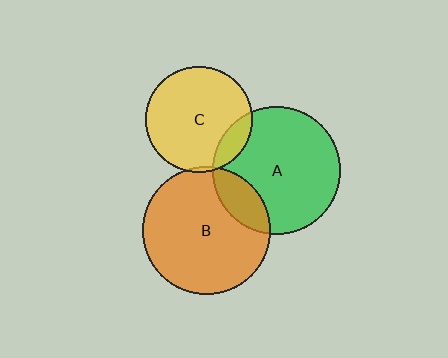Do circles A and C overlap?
Yes.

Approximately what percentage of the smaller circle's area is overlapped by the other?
Approximately 15%.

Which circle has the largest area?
Circle A (green).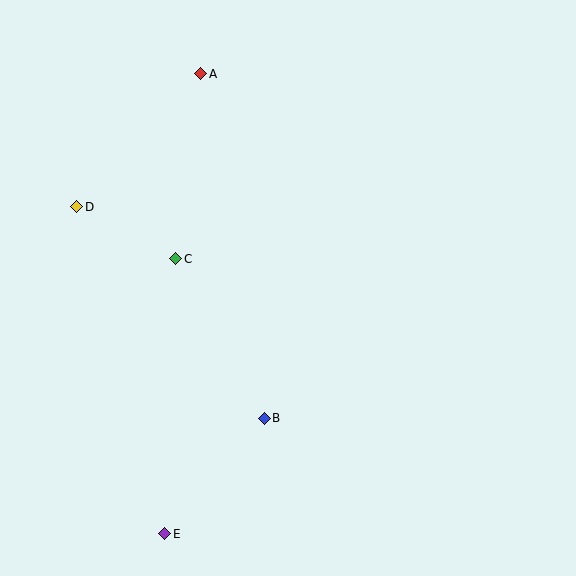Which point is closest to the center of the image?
Point C at (176, 259) is closest to the center.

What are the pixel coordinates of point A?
Point A is at (201, 74).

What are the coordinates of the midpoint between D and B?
The midpoint between D and B is at (171, 313).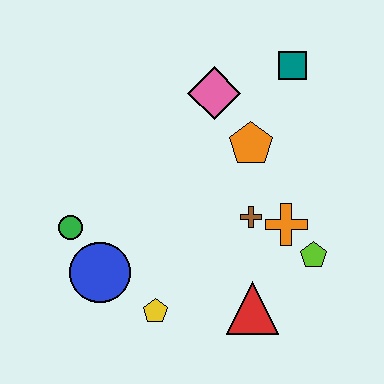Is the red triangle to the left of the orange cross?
Yes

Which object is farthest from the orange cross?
The green circle is farthest from the orange cross.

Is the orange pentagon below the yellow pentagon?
No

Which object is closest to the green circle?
The blue circle is closest to the green circle.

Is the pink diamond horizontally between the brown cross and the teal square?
No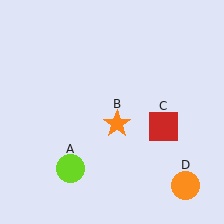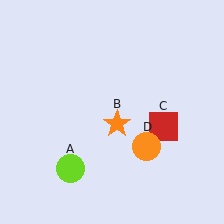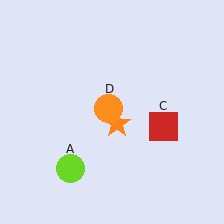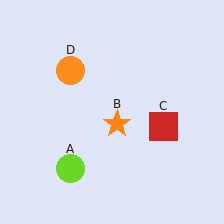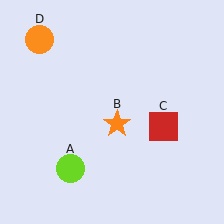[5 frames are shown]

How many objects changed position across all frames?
1 object changed position: orange circle (object D).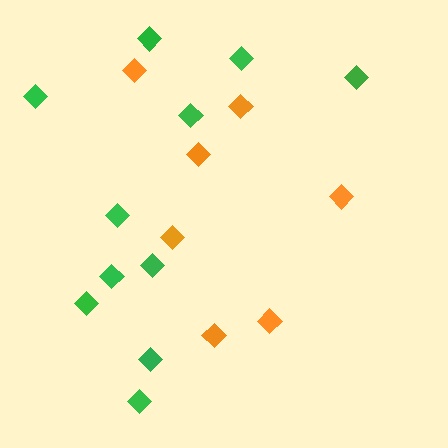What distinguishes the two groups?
There are 2 groups: one group of orange diamonds (7) and one group of green diamonds (11).